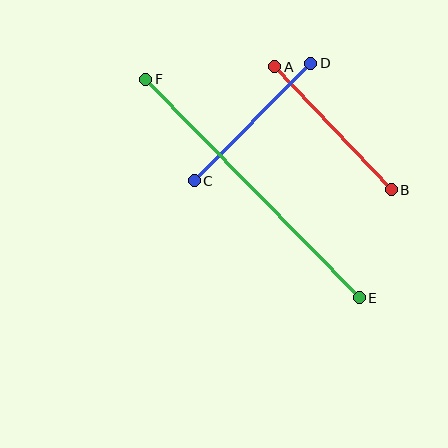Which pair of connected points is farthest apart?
Points E and F are farthest apart.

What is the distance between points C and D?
The distance is approximately 166 pixels.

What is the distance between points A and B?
The distance is approximately 169 pixels.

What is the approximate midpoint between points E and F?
The midpoint is at approximately (252, 188) pixels.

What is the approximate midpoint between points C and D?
The midpoint is at approximately (252, 122) pixels.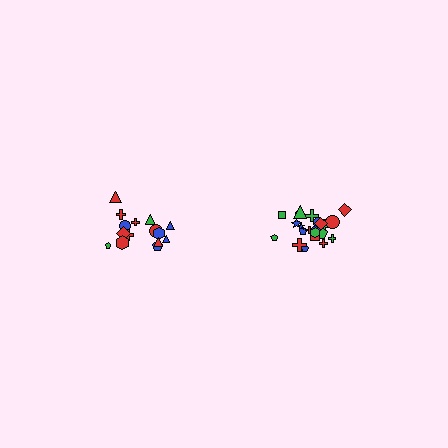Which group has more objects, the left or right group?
The right group.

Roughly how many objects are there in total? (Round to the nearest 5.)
Roughly 35 objects in total.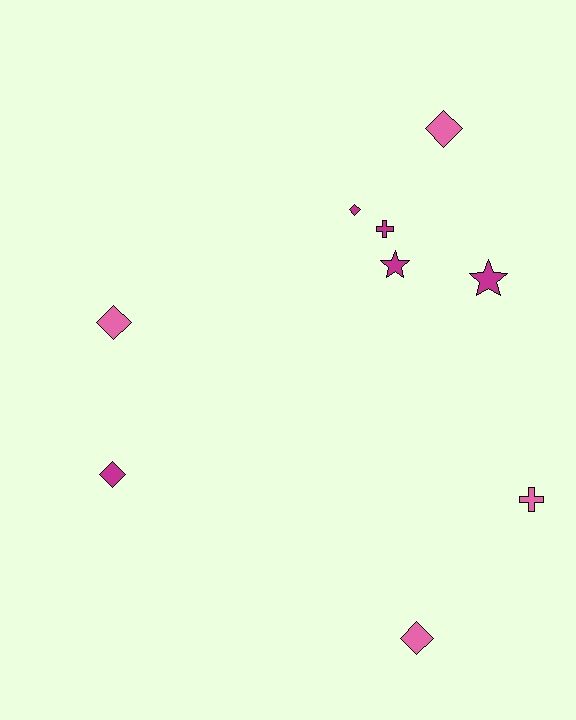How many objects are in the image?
There are 9 objects.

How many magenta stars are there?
There are 2 magenta stars.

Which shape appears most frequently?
Diamond, with 5 objects.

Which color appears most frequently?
Magenta, with 5 objects.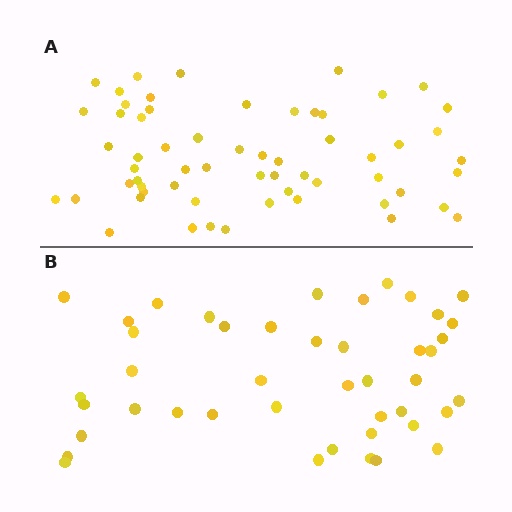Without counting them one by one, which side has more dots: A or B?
Region A (the top region) has more dots.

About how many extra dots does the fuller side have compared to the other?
Region A has approximately 15 more dots than region B.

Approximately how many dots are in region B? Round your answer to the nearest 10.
About 40 dots. (The exact count is 44, which rounds to 40.)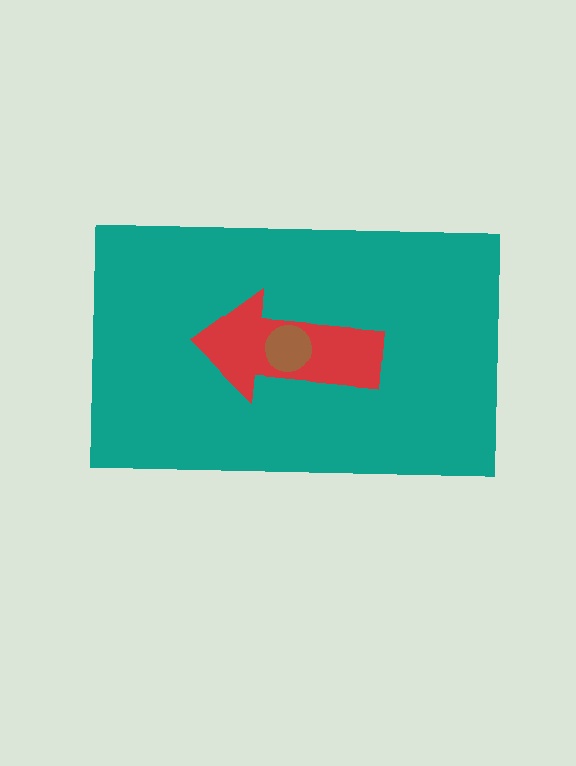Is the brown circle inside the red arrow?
Yes.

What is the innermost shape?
The brown circle.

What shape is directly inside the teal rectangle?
The red arrow.